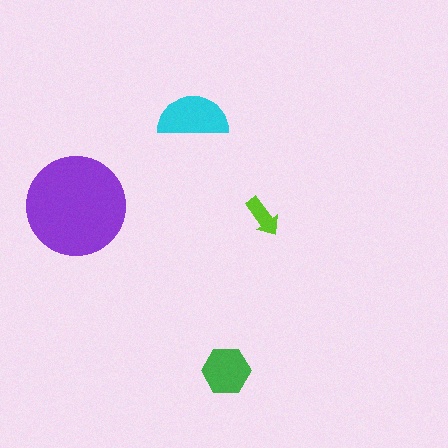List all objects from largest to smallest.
The purple circle, the cyan semicircle, the green hexagon, the lime arrow.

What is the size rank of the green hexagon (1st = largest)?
3rd.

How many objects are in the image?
There are 4 objects in the image.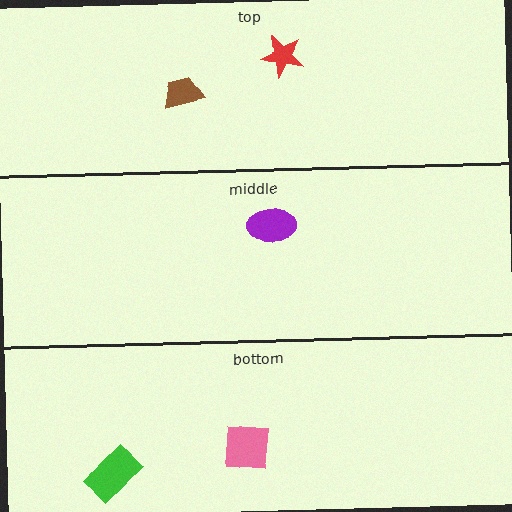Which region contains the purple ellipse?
The middle region.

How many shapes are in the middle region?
1.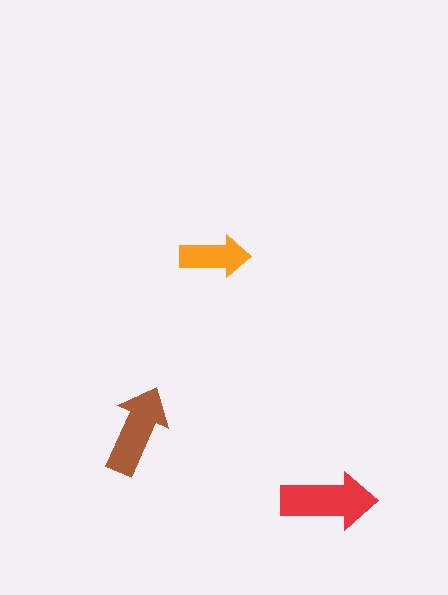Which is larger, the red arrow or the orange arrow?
The red one.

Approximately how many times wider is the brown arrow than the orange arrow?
About 1.5 times wider.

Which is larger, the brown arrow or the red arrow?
The red one.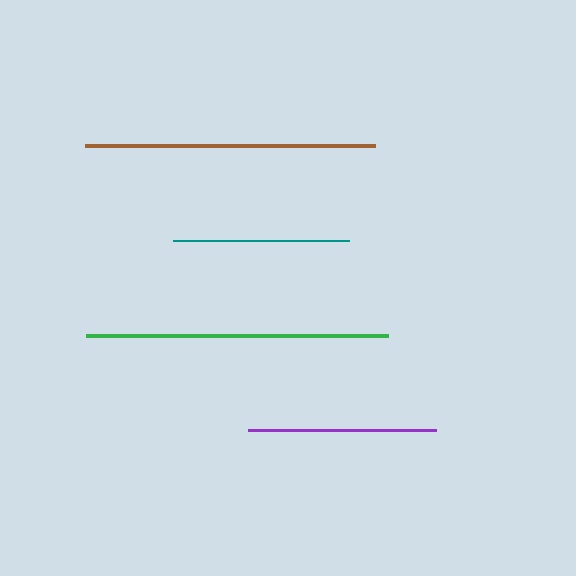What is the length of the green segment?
The green segment is approximately 301 pixels long.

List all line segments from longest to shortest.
From longest to shortest: green, brown, purple, teal.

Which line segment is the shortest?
The teal line is the shortest at approximately 176 pixels.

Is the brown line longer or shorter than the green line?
The green line is longer than the brown line.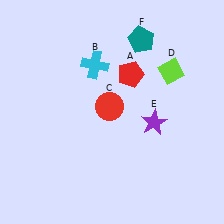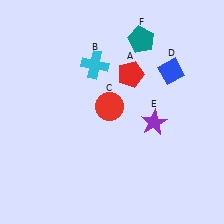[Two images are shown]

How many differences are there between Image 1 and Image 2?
There is 1 difference between the two images.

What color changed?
The diamond (D) changed from lime in Image 1 to blue in Image 2.